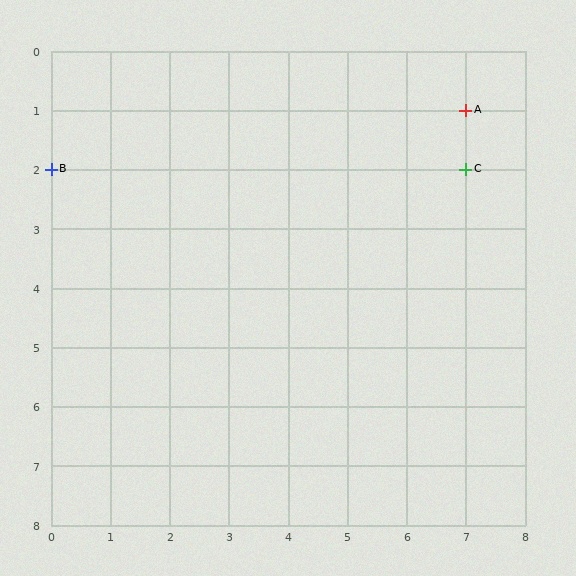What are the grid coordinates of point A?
Point A is at grid coordinates (7, 1).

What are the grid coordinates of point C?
Point C is at grid coordinates (7, 2).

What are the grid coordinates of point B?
Point B is at grid coordinates (0, 2).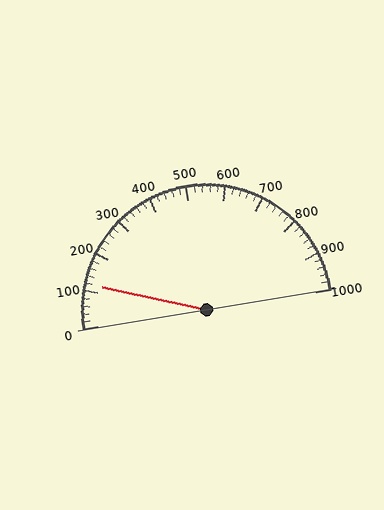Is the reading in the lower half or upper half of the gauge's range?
The reading is in the lower half of the range (0 to 1000).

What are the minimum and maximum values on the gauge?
The gauge ranges from 0 to 1000.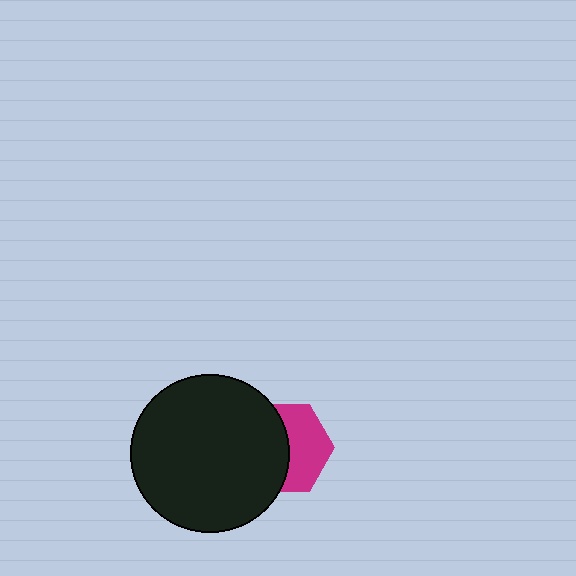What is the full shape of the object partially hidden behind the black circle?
The partially hidden object is a magenta hexagon.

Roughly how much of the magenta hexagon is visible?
About half of it is visible (roughly 49%).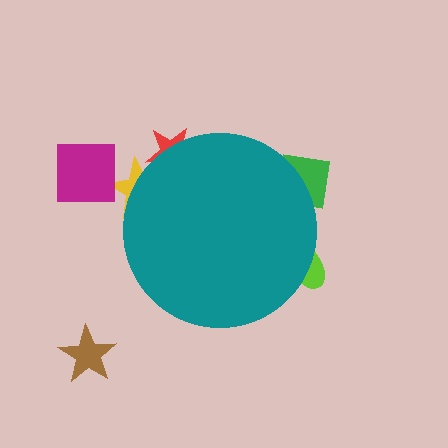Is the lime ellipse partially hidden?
Yes, the lime ellipse is partially hidden behind the teal circle.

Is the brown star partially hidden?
No, the brown star is fully visible.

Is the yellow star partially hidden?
Yes, the yellow star is partially hidden behind the teal circle.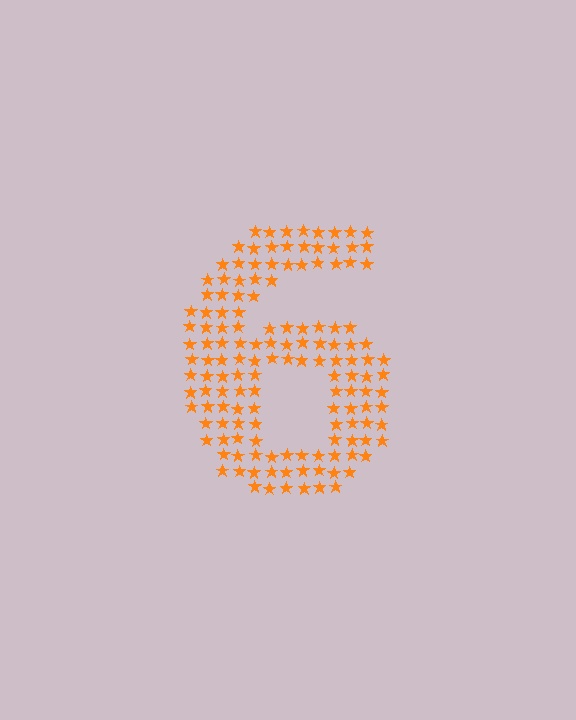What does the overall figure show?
The overall figure shows the digit 6.